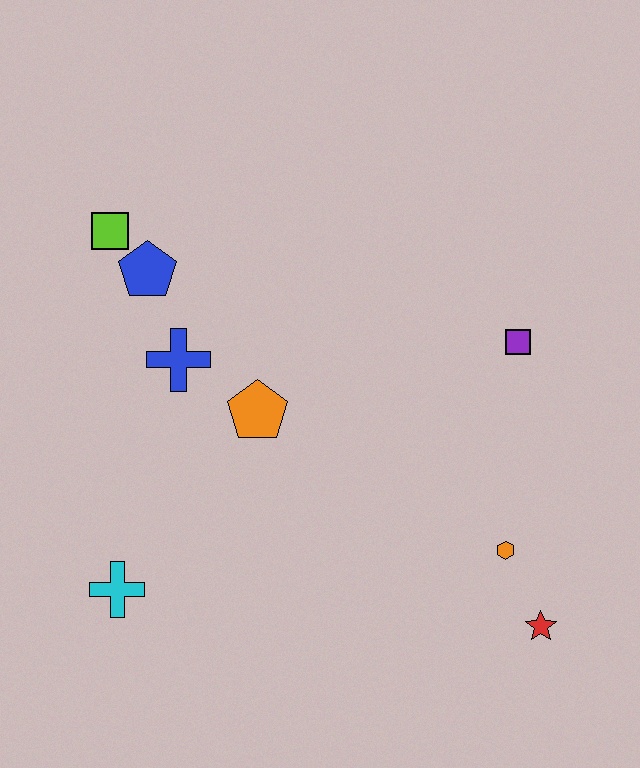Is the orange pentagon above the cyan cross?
Yes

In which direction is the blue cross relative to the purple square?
The blue cross is to the left of the purple square.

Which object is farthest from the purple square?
The cyan cross is farthest from the purple square.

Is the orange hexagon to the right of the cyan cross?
Yes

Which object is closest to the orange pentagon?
The blue cross is closest to the orange pentagon.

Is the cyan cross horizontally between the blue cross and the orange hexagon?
No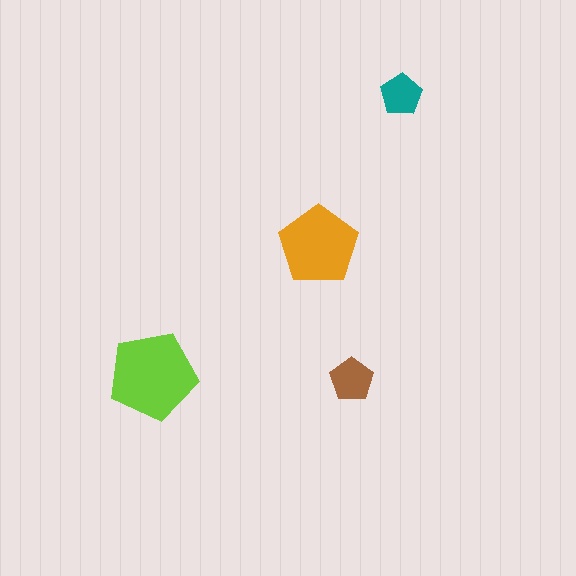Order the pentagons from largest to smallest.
the lime one, the orange one, the brown one, the teal one.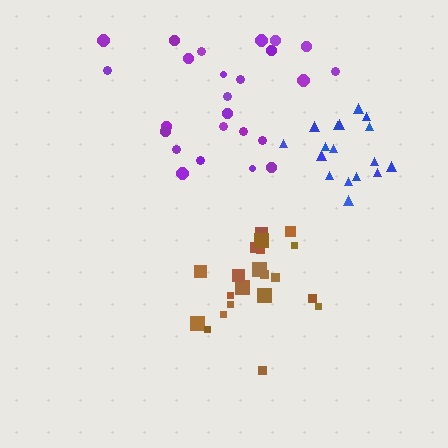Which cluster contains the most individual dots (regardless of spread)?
Purple (25).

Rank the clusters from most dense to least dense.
blue, brown, purple.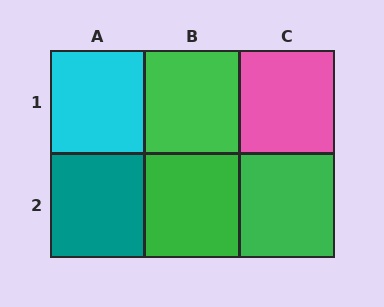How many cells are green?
3 cells are green.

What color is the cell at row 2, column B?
Green.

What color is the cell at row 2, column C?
Green.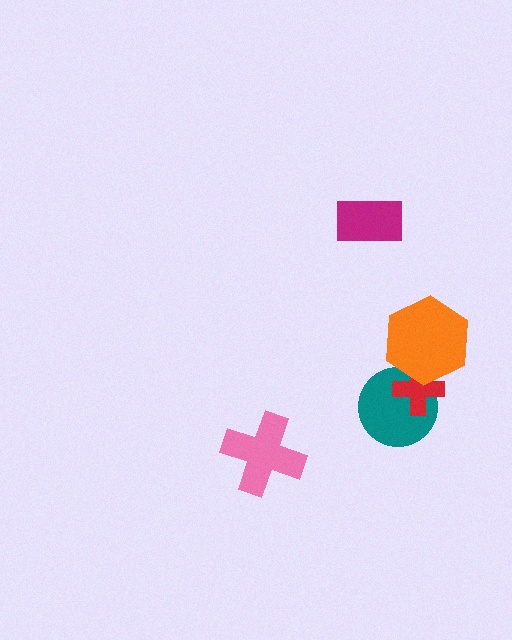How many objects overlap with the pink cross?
0 objects overlap with the pink cross.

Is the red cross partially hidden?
Yes, it is partially covered by another shape.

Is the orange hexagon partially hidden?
No, no other shape covers it.